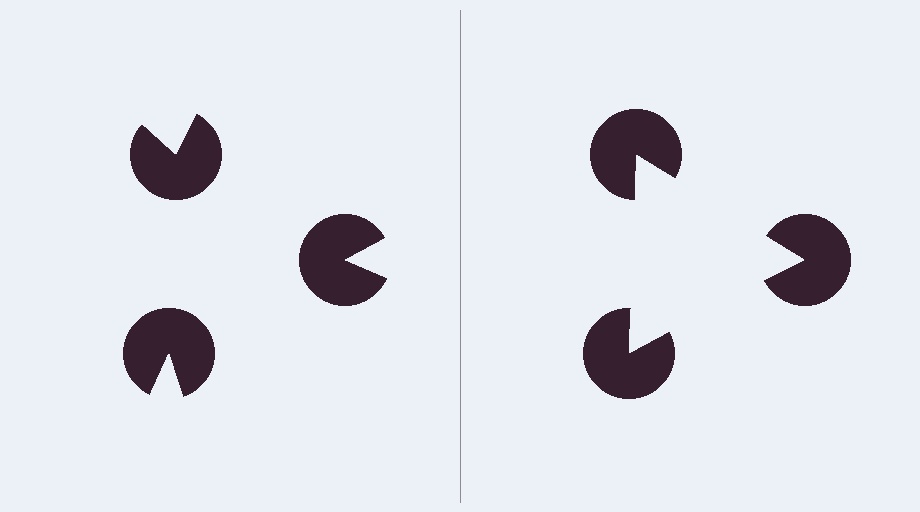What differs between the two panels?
The pac-man discs are positioned identically on both sides; only the wedge orientations differ. On the right they align to a triangle; on the left they are misaligned.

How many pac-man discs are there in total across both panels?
6 — 3 on each side.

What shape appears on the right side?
An illusory triangle.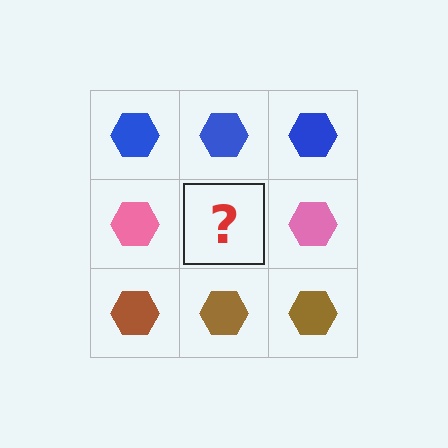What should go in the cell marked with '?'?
The missing cell should contain a pink hexagon.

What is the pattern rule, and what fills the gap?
The rule is that each row has a consistent color. The gap should be filled with a pink hexagon.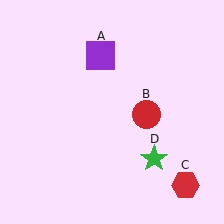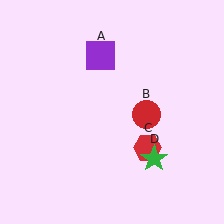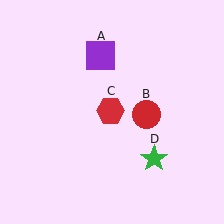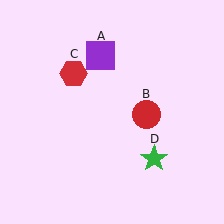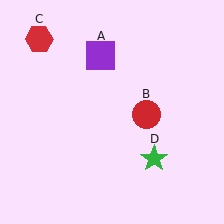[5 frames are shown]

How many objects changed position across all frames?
1 object changed position: red hexagon (object C).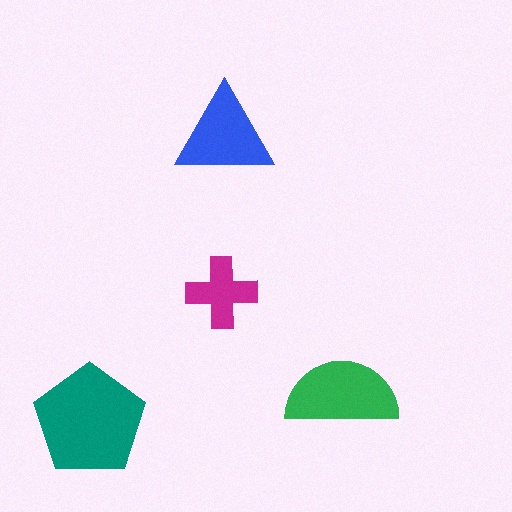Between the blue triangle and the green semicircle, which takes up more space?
The green semicircle.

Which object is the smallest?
The magenta cross.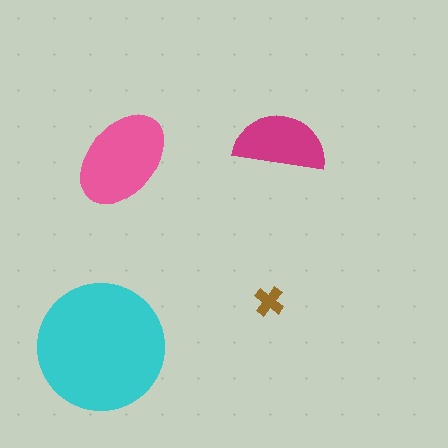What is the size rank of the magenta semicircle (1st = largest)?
3rd.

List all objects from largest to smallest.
The cyan circle, the pink ellipse, the magenta semicircle, the brown cross.